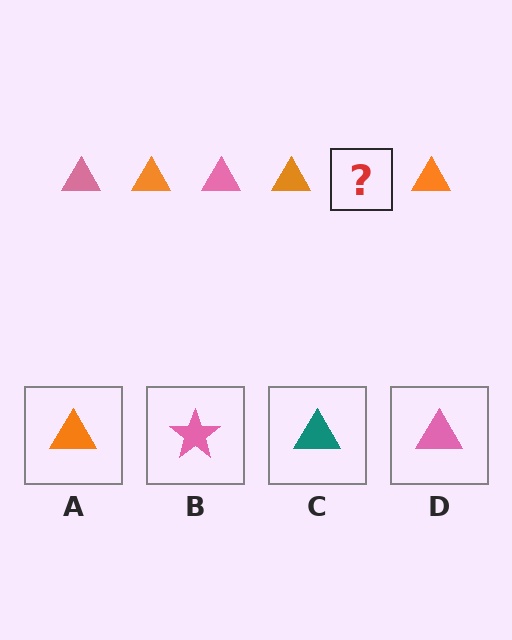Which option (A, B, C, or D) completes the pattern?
D.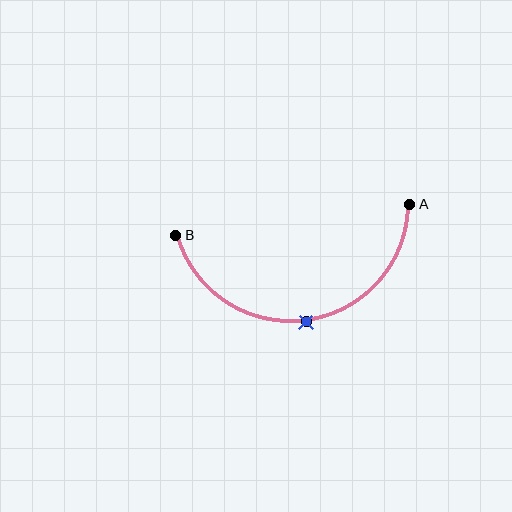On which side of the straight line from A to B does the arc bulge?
The arc bulges below the straight line connecting A and B.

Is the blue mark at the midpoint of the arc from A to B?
Yes. The blue mark lies on the arc at equal arc-length from both A and B — it is the arc midpoint.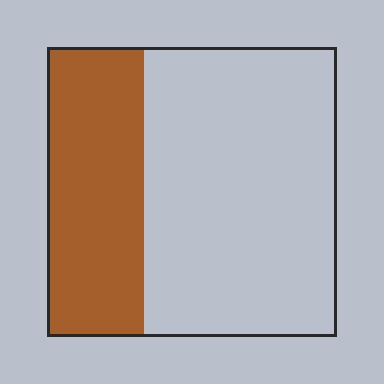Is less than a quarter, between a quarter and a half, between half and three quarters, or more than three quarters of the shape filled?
Between a quarter and a half.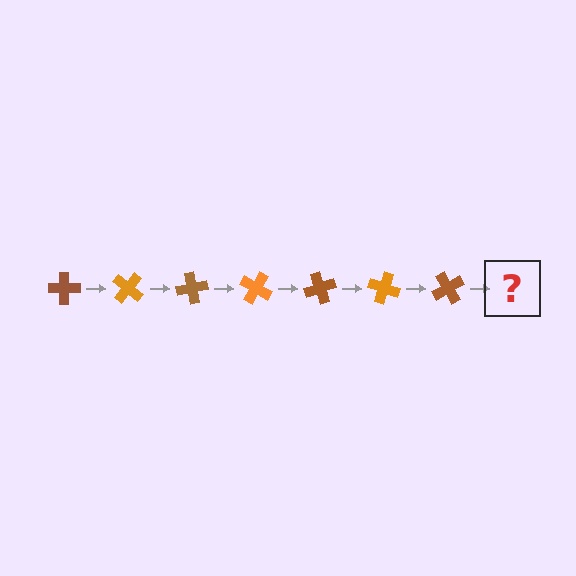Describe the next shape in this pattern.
It should be an orange cross, rotated 280 degrees from the start.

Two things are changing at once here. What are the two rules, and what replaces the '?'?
The two rules are that it rotates 40 degrees each step and the color cycles through brown and orange. The '?' should be an orange cross, rotated 280 degrees from the start.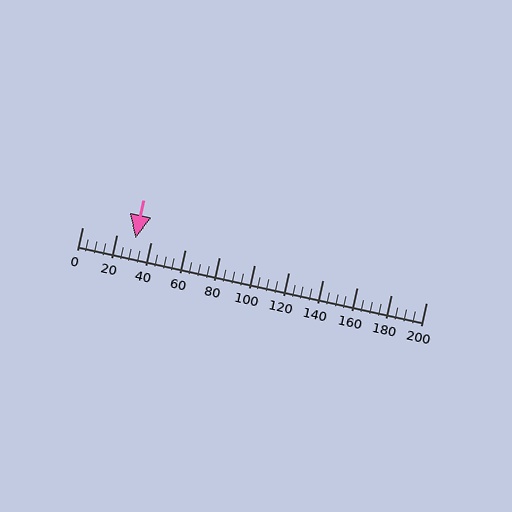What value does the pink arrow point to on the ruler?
The pink arrow points to approximately 31.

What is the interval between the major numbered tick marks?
The major tick marks are spaced 20 units apart.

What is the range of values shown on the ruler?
The ruler shows values from 0 to 200.